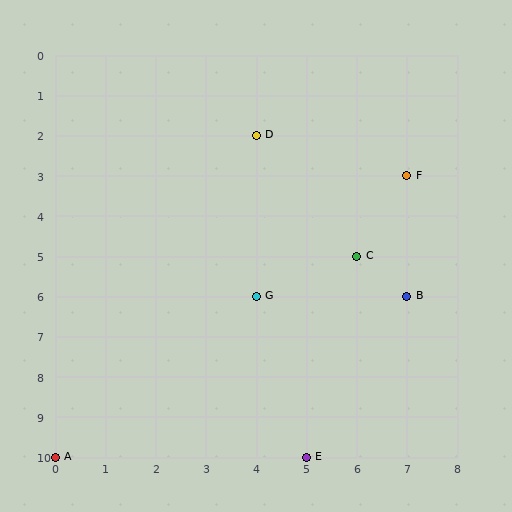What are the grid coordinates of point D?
Point D is at grid coordinates (4, 2).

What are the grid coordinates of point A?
Point A is at grid coordinates (0, 10).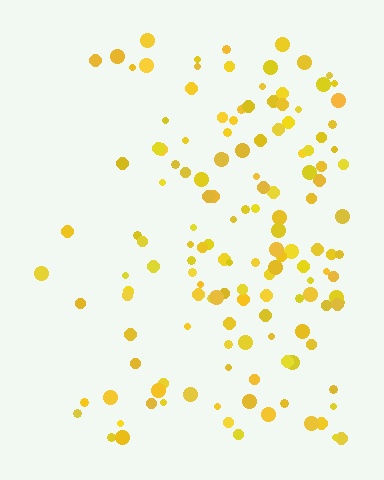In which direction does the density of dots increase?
From left to right, with the right side densest.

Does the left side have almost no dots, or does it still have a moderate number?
Still a moderate number, just noticeably fewer than the right.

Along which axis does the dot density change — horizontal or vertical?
Horizontal.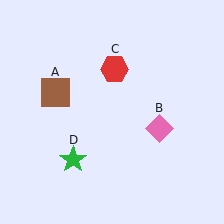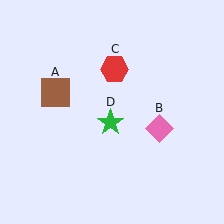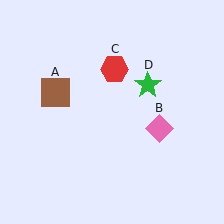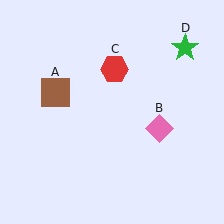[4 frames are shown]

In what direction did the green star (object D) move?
The green star (object D) moved up and to the right.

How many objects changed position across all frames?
1 object changed position: green star (object D).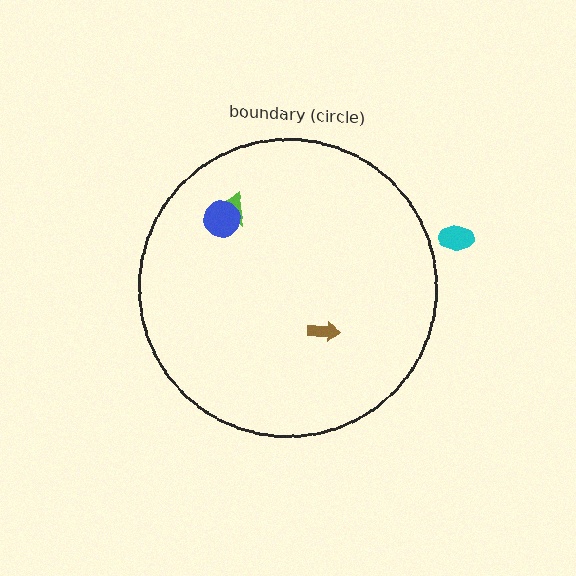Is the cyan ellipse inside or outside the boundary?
Outside.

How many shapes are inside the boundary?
3 inside, 1 outside.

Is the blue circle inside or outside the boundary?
Inside.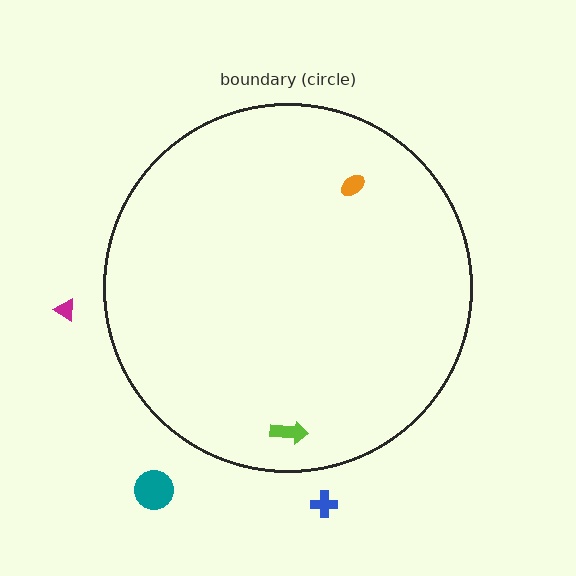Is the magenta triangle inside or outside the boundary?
Outside.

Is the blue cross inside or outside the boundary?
Outside.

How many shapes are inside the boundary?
2 inside, 3 outside.